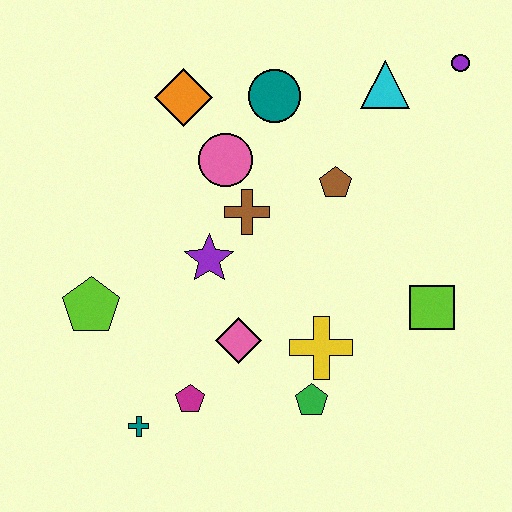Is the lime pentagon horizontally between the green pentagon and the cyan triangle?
No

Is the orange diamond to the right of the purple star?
No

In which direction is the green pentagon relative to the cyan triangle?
The green pentagon is below the cyan triangle.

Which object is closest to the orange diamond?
The pink circle is closest to the orange diamond.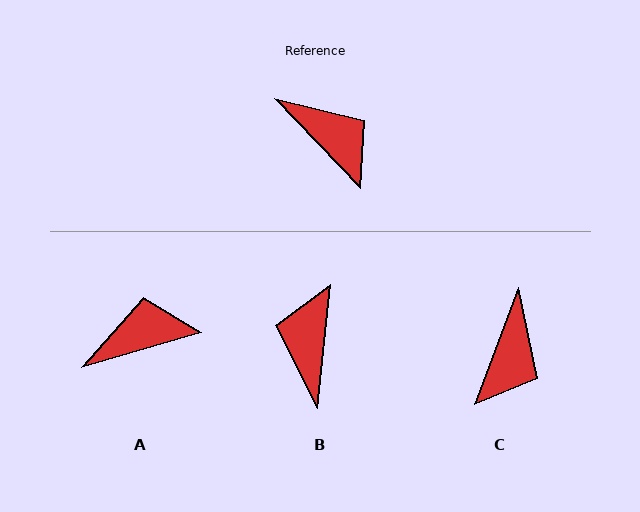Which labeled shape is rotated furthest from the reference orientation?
B, about 130 degrees away.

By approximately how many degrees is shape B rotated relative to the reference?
Approximately 130 degrees counter-clockwise.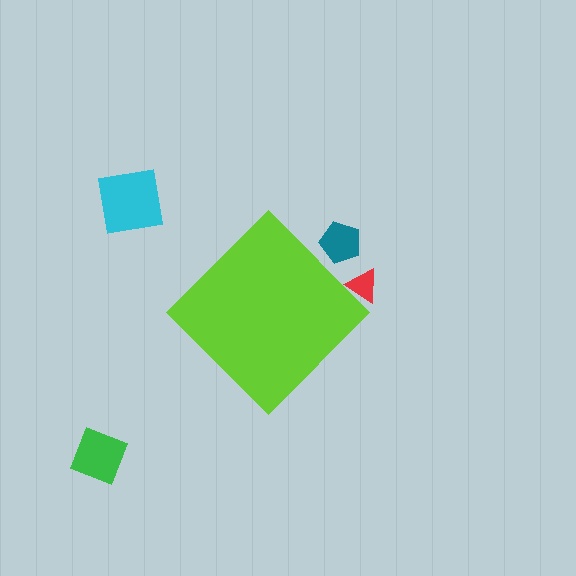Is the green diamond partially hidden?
No, the green diamond is fully visible.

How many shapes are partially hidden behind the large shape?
2 shapes are partially hidden.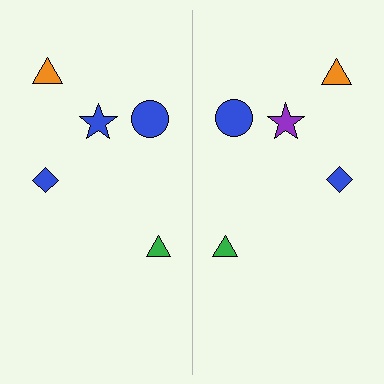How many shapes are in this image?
There are 10 shapes in this image.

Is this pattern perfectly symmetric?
No, the pattern is not perfectly symmetric. The purple star on the right side breaks the symmetry — its mirror counterpart is blue.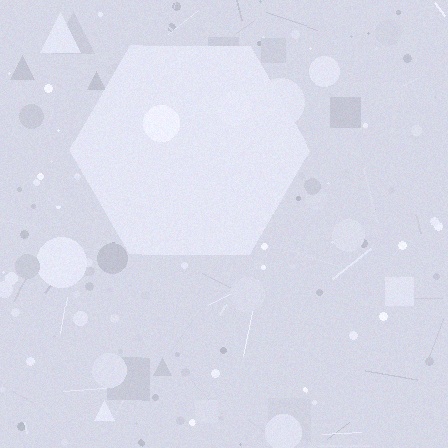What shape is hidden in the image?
A hexagon is hidden in the image.